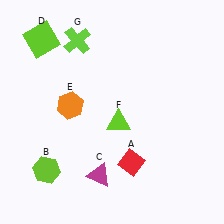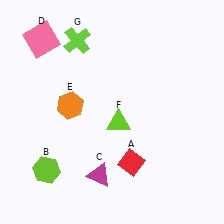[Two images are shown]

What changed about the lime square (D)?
In Image 1, D is lime. In Image 2, it changed to pink.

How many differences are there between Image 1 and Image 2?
There is 1 difference between the two images.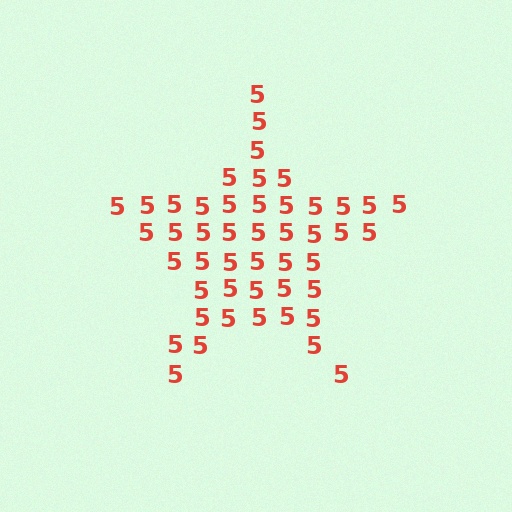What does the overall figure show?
The overall figure shows a star.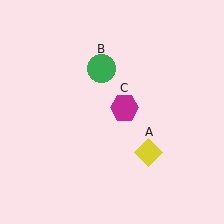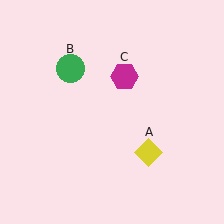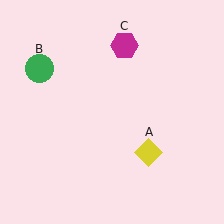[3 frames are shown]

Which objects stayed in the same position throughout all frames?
Yellow diamond (object A) remained stationary.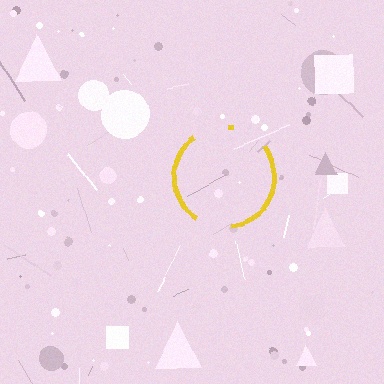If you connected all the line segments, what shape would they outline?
They would outline a circle.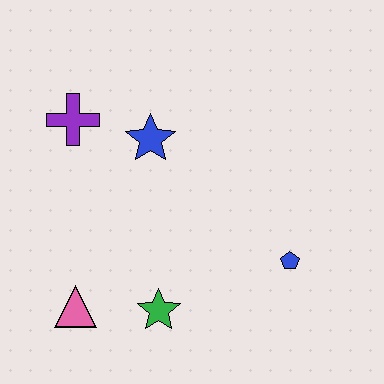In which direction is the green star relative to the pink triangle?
The green star is to the right of the pink triangle.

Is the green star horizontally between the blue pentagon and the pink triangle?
Yes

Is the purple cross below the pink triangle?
No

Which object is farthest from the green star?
The purple cross is farthest from the green star.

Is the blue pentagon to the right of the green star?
Yes